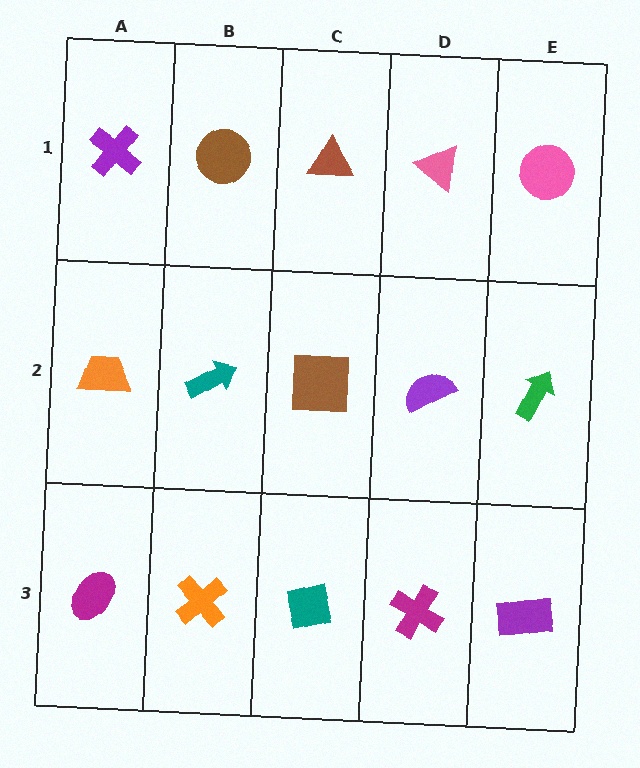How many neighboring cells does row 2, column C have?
4.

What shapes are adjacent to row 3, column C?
A brown square (row 2, column C), an orange cross (row 3, column B), a magenta cross (row 3, column D).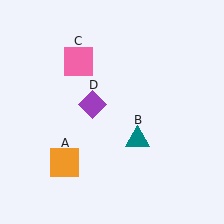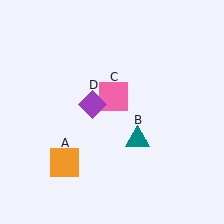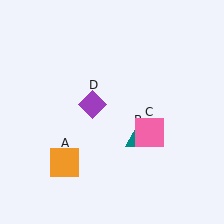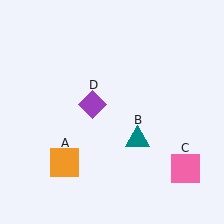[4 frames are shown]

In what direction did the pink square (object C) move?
The pink square (object C) moved down and to the right.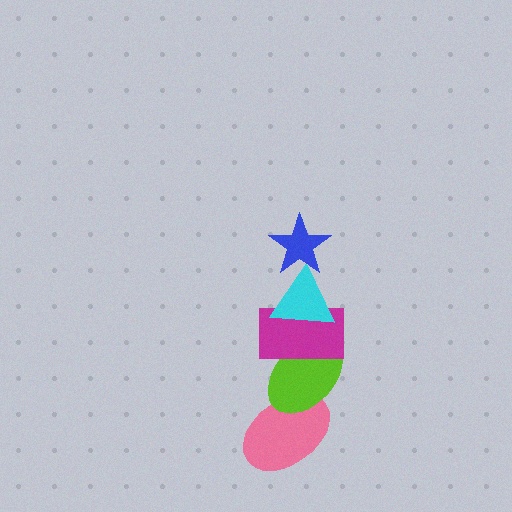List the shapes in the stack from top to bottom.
From top to bottom: the blue star, the cyan triangle, the magenta rectangle, the lime ellipse, the pink ellipse.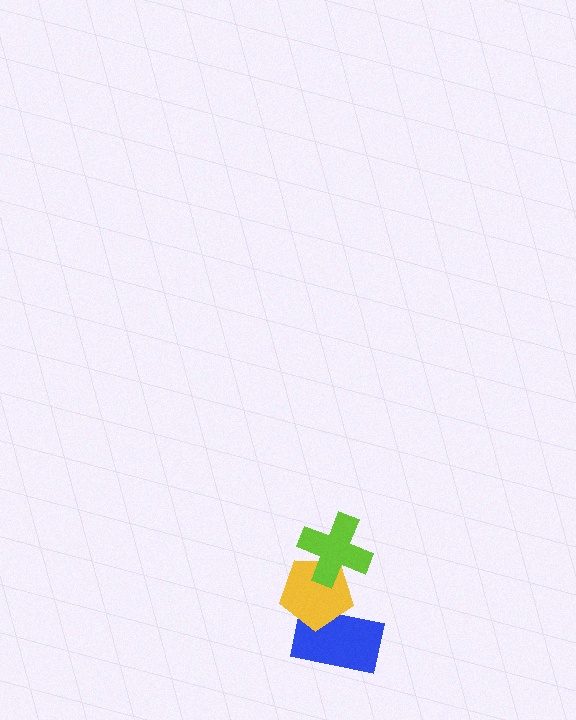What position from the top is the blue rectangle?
The blue rectangle is 3rd from the top.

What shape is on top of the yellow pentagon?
The lime cross is on top of the yellow pentagon.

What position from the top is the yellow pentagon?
The yellow pentagon is 2nd from the top.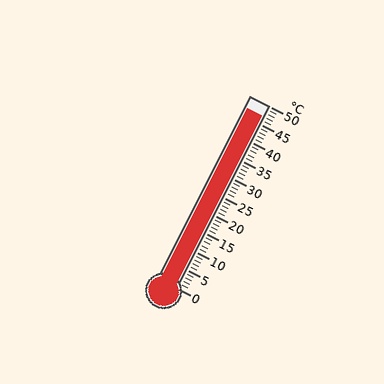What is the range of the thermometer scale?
The thermometer scale ranges from 0°C to 50°C.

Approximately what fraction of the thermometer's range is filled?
The thermometer is filled to approximately 95% of its range.